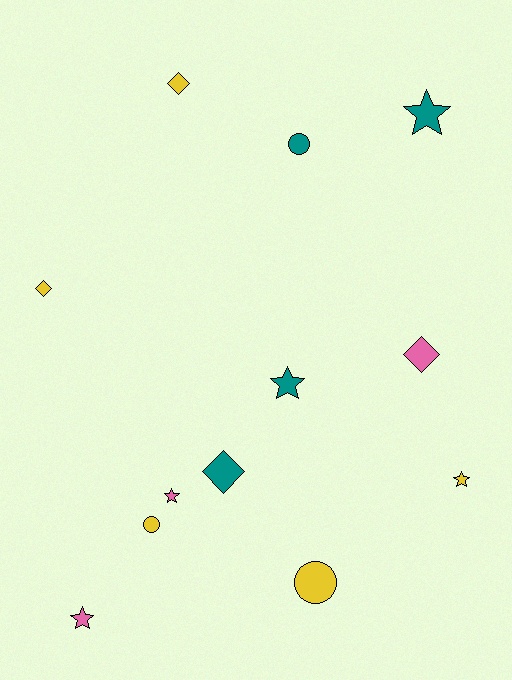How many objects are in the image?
There are 12 objects.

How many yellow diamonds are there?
There are 2 yellow diamonds.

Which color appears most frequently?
Yellow, with 5 objects.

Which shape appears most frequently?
Star, with 5 objects.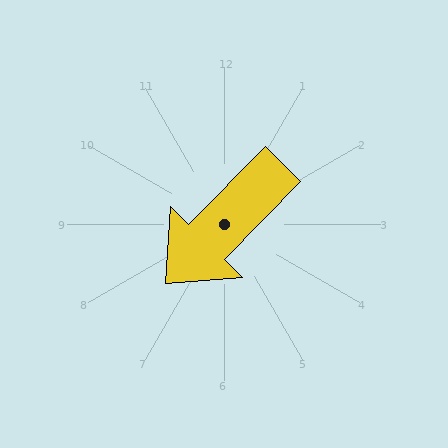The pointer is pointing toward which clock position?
Roughly 7 o'clock.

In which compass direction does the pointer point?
Southwest.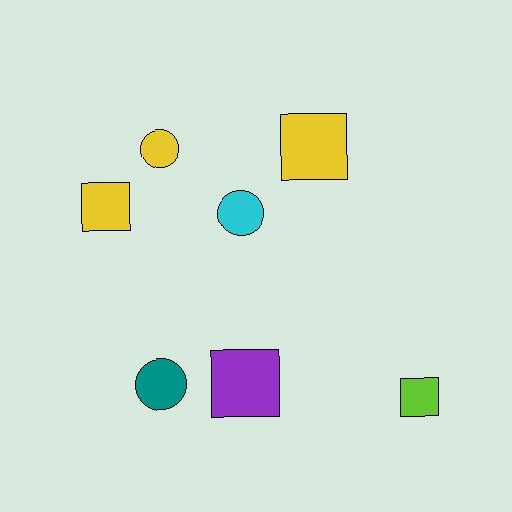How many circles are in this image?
There are 3 circles.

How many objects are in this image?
There are 7 objects.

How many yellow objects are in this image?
There are 3 yellow objects.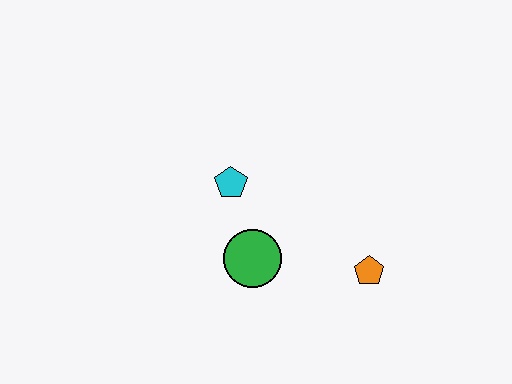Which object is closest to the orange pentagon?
The green circle is closest to the orange pentagon.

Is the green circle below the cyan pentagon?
Yes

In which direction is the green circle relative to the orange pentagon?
The green circle is to the left of the orange pentagon.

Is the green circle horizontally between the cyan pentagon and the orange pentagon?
Yes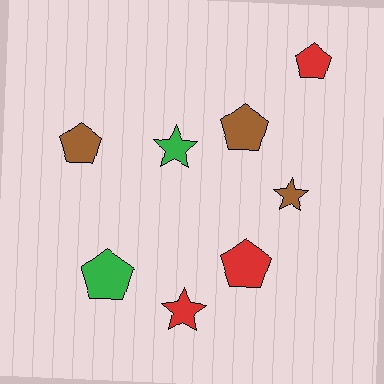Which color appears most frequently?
Brown, with 3 objects.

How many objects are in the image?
There are 8 objects.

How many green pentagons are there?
There is 1 green pentagon.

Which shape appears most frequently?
Pentagon, with 5 objects.